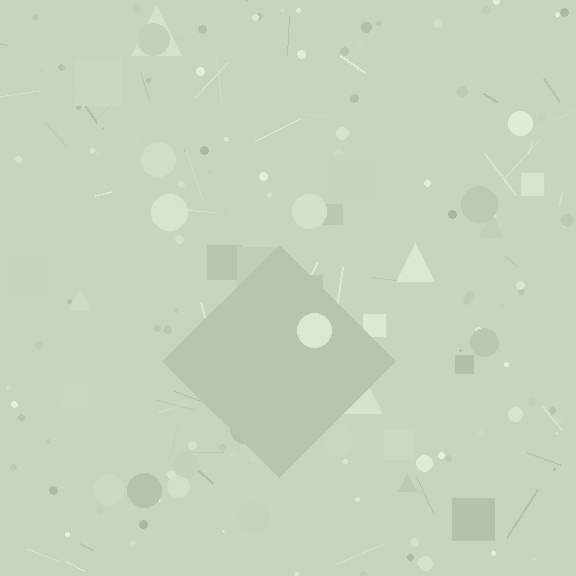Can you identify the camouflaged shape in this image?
The camouflaged shape is a diamond.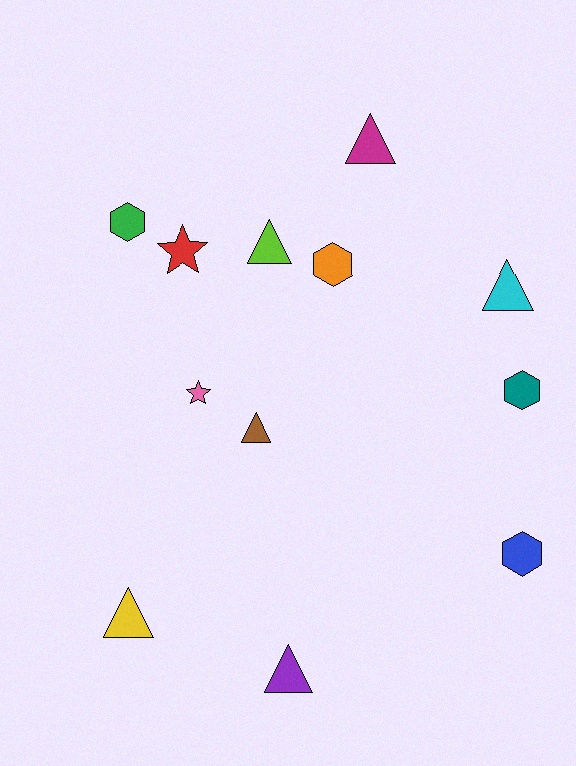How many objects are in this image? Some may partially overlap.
There are 12 objects.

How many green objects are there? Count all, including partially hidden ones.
There is 1 green object.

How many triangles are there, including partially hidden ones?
There are 6 triangles.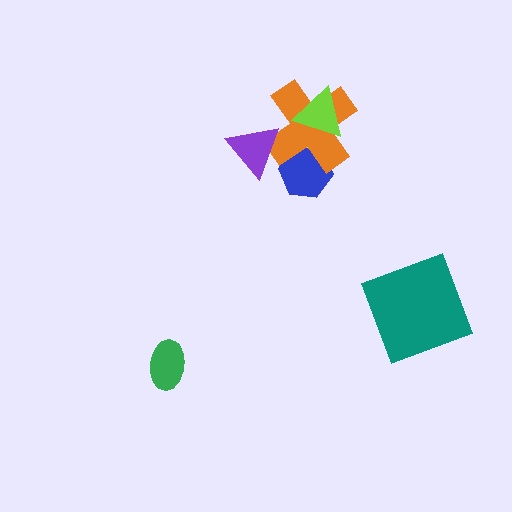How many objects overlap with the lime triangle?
1 object overlaps with the lime triangle.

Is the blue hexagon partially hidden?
Yes, it is partially covered by another shape.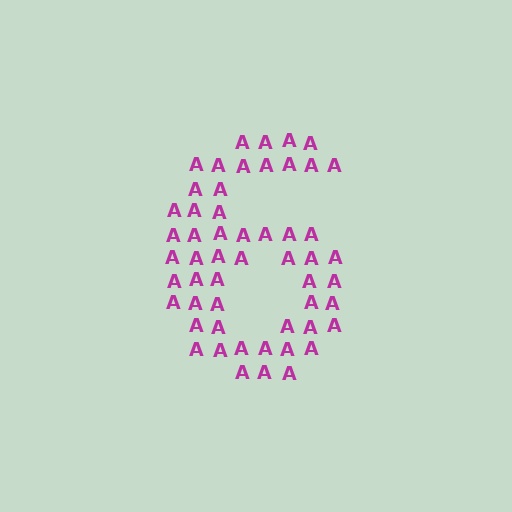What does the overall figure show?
The overall figure shows the digit 6.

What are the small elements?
The small elements are letter A's.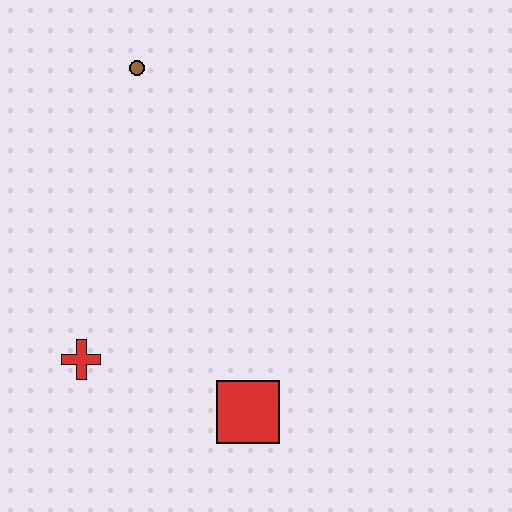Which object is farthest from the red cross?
The brown circle is farthest from the red cross.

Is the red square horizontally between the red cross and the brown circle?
No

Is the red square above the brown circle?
No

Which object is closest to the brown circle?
The red cross is closest to the brown circle.